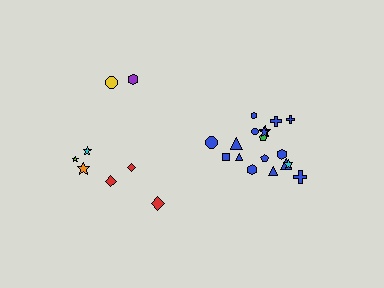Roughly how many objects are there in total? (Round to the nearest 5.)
Roughly 25 objects in total.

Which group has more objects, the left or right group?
The right group.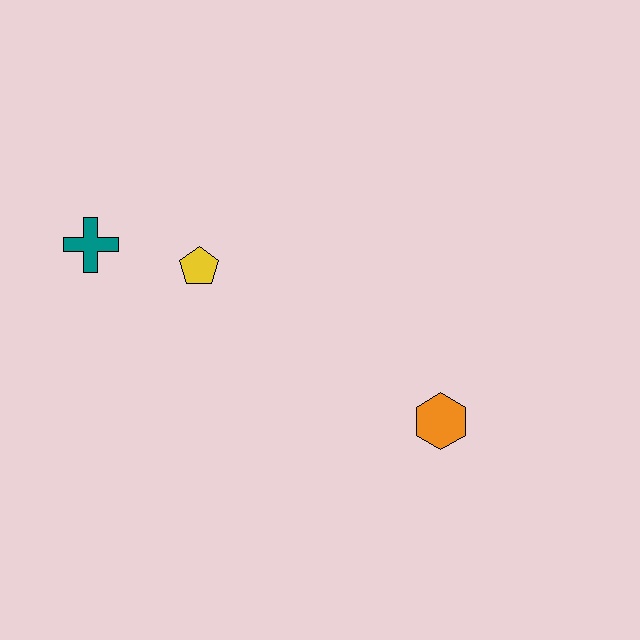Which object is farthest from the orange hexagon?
The teal cross is farthest from the orange hexagon.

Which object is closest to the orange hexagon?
The yellow pentagon is closest to the orange hexagon.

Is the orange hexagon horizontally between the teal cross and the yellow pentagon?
No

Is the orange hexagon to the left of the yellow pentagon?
No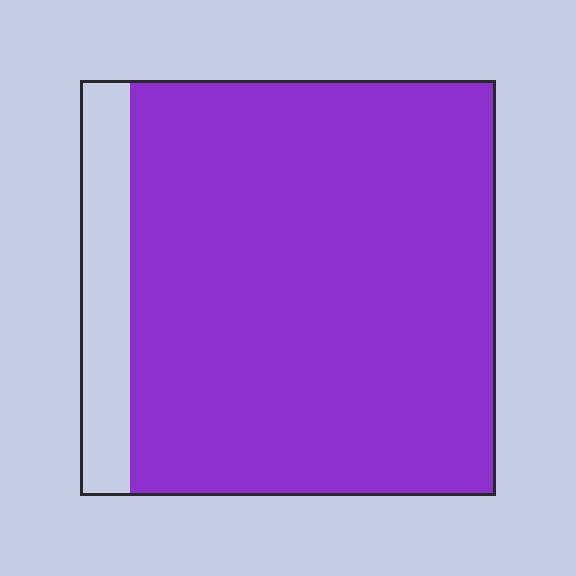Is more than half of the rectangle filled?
Yes.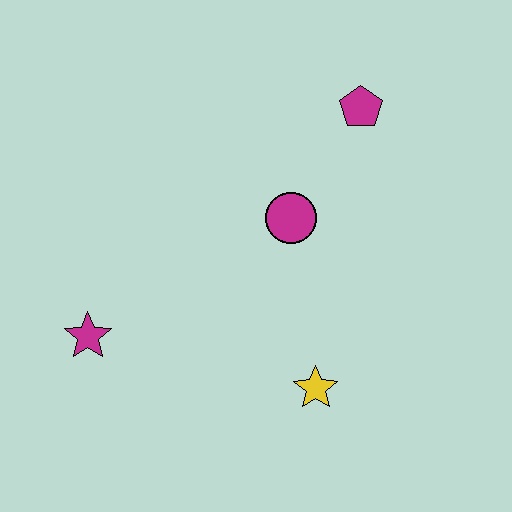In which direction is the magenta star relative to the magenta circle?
The magenta star is to the left of the magenta circle.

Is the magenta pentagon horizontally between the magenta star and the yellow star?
No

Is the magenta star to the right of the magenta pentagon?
No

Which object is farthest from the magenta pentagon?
The magenta star is farthest from the magenta pentagon.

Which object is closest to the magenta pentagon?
The magenta circle is closest to the magenta pentagon.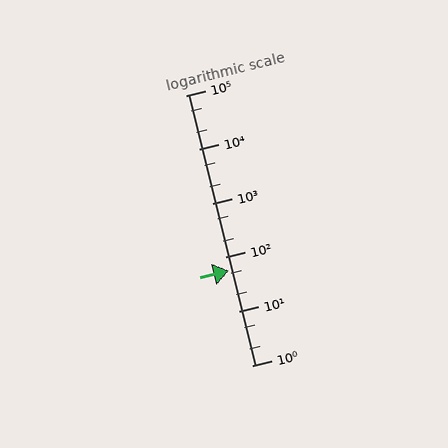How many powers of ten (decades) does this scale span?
The scale spans 5 decades, from 1 to 100000.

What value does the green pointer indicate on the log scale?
The pointer indicates approximately 57.